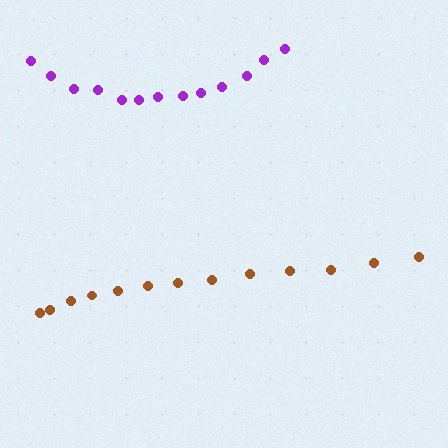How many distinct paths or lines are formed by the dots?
There are 2 distinct paths.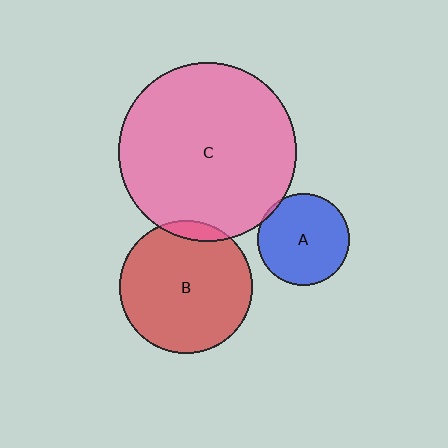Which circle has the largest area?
Circle C (pink).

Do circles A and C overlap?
Yes.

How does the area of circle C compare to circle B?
Approximately 1.8 times.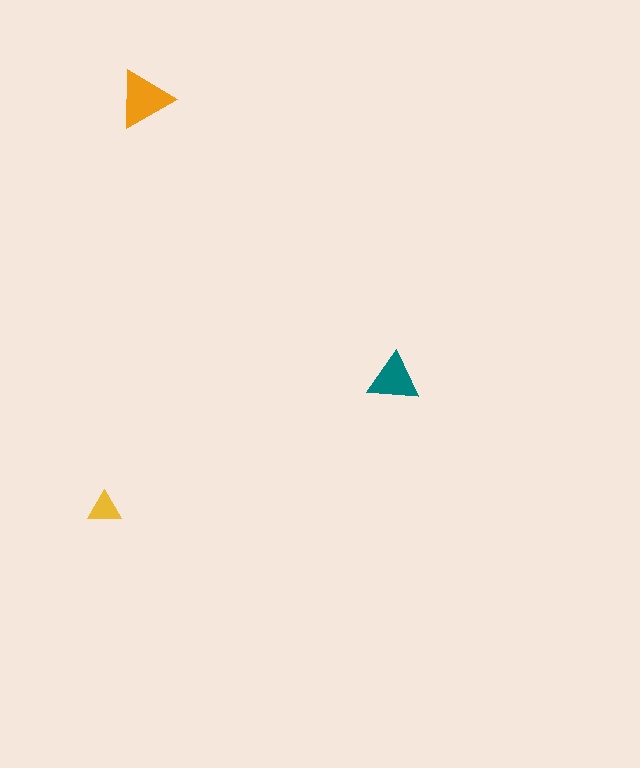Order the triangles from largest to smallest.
the orange one, the teal one, the yellow one.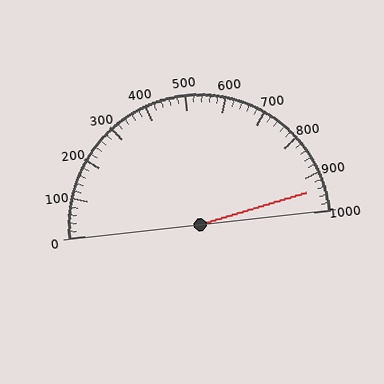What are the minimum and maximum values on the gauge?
The gauge ranges from 0 to 1000.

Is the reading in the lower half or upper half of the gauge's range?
The reading is in the upper half of the range (0 to 1000).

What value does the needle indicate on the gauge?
The needle indicates approximately 940.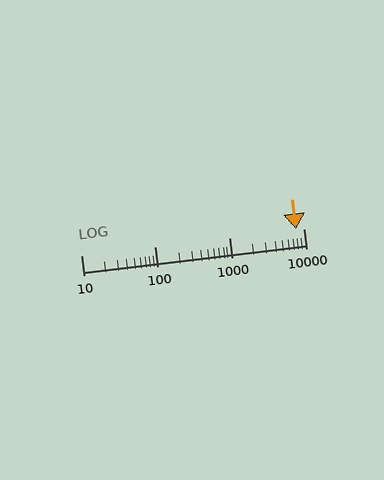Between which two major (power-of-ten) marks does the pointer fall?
The pointer is between 1000 and 10000.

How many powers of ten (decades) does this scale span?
The scale spans 3 decades, from 10 to 10000.